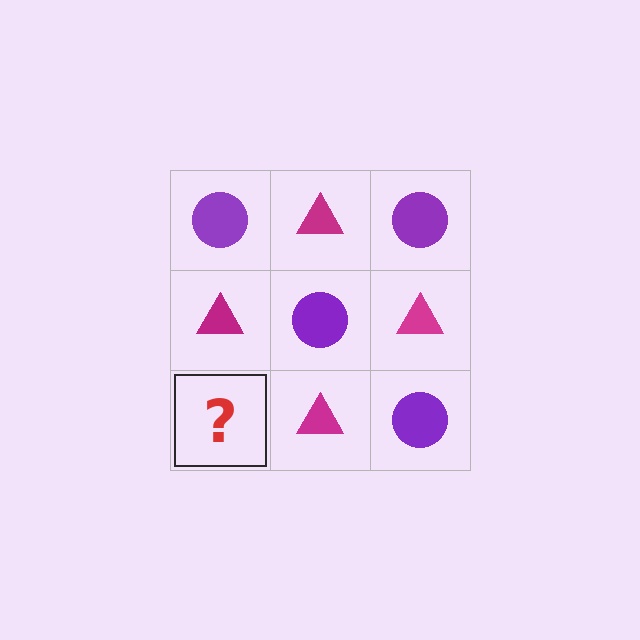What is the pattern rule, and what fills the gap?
The rule is that it alternates purple circle and magenta triangle in a checkerboard pattern. The gap should be filled with a purple circle.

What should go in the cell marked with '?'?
The missing cell should contain a purple circle.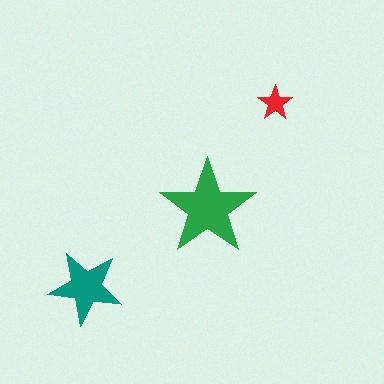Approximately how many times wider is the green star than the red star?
About 3 times wider.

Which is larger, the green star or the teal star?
The green one.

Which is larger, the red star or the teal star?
The teal one.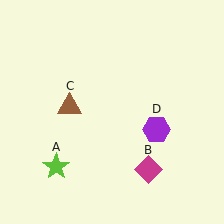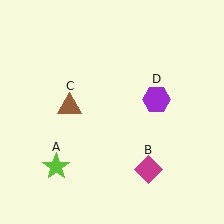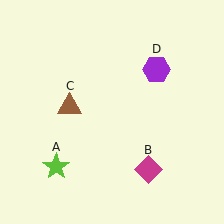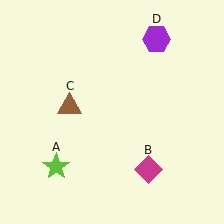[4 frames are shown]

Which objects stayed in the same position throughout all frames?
Lime star (object A) and magenta diamond (object B) and brown triangle (object C) remained stationary.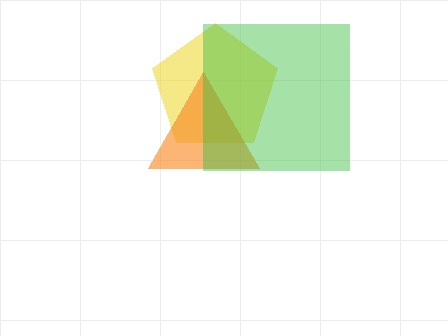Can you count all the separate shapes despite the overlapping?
Yes, there are 3 separate shapes.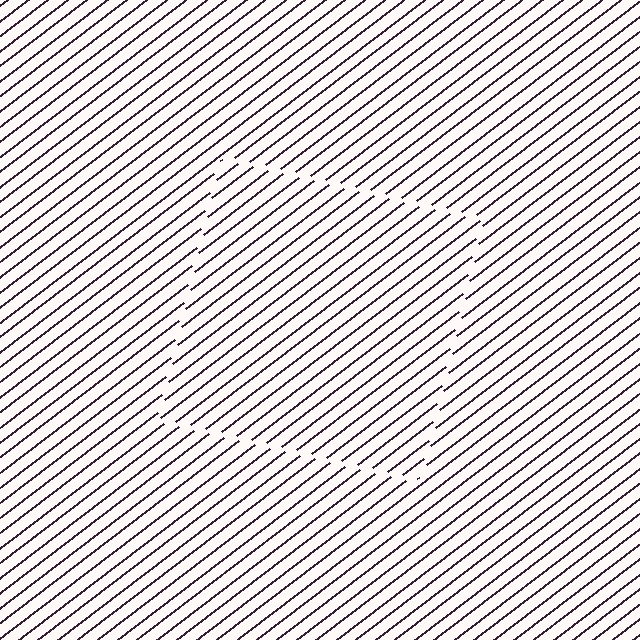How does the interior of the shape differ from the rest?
The interior of the shape contains the same grating, shifted by half a period — the contour is defined by the phase discontinuity where line-ends from the inner and outer gratings abut.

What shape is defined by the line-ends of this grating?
An illusory square. The interior of the shape contains the same grating, shifted by half a period — the contour is defined by the phase discontinuity where line-ends from the inner and outer gratings abut.